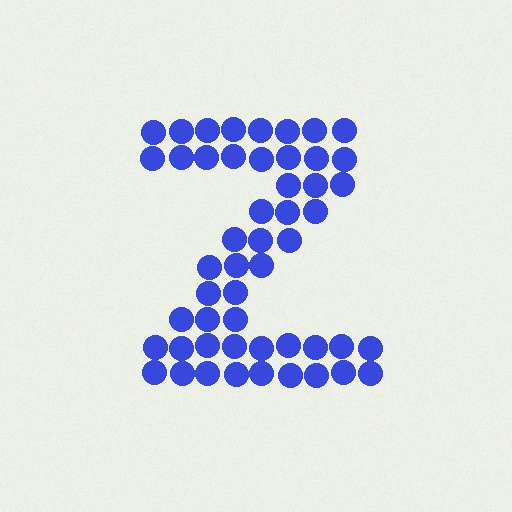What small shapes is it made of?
It is made of small circles.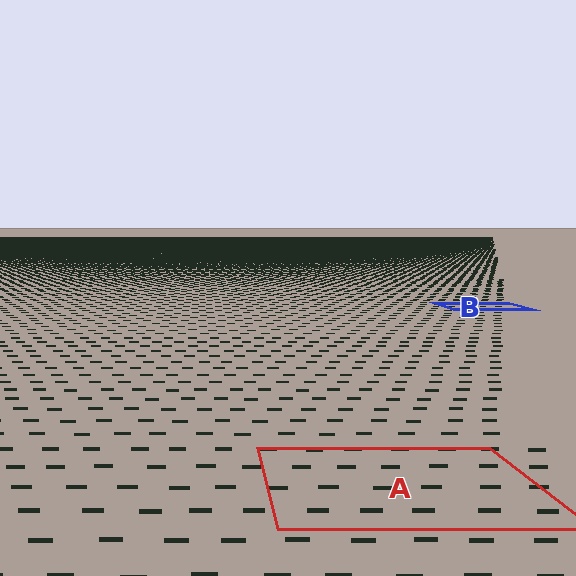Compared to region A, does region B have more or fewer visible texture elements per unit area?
Region B has more texture elements per unit area — they are packed more densely because it is farther away.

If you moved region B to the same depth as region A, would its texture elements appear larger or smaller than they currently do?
They would appear larger. At a closer depth, the same texture elements are projected at a bigger on-screen size.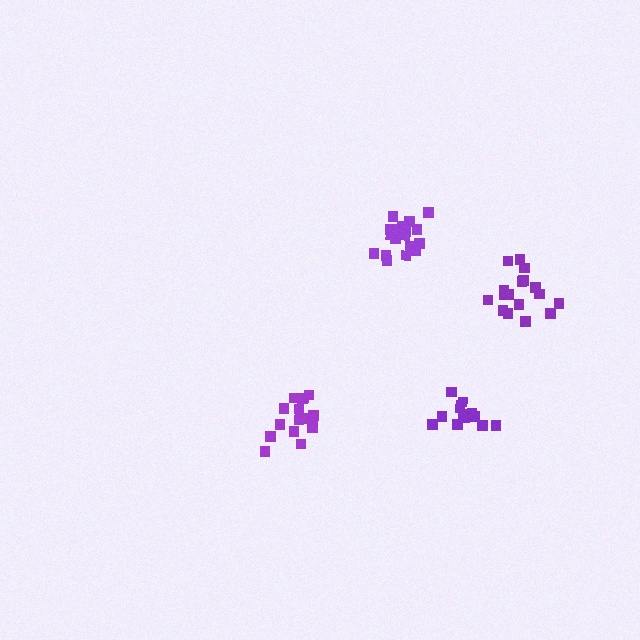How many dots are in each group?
Group 1: 13 dots, Group 2: 19 dots, Group 3: 17 dots, Group 4: 18 dots (67 total).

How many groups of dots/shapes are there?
There are 4 groups.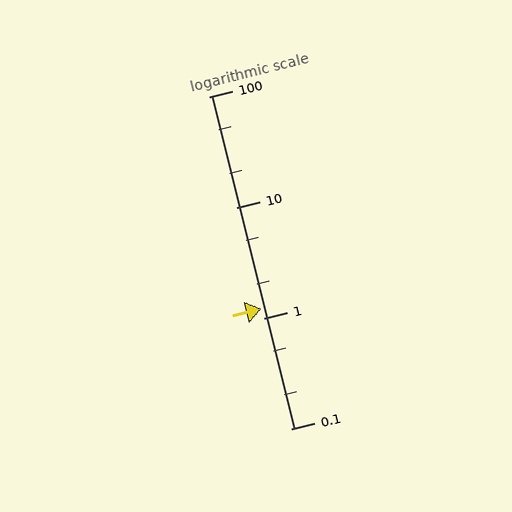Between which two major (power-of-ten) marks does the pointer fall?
The pointer is between 1 and 10.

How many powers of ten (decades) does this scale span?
The scale spans 3 decades, from 0.1 to 100.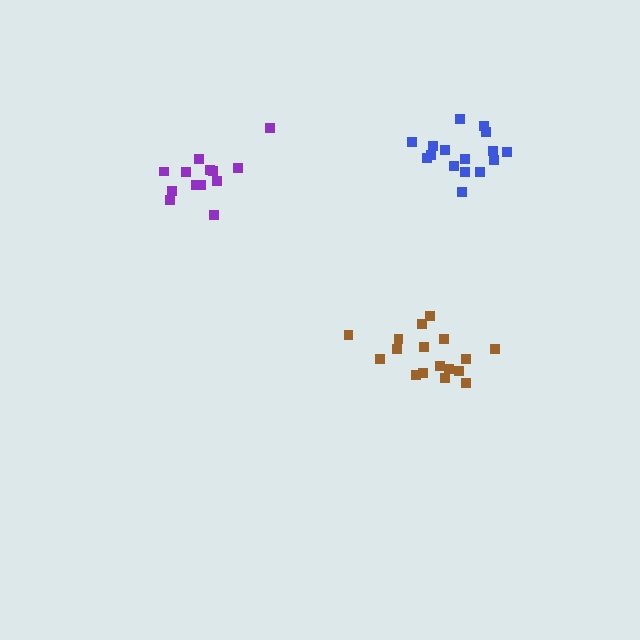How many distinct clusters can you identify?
There are 3 distinct clusters.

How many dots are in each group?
Group 1: 17 dots, Group 2: 13 dots, Group 3: 16 dots (46 total).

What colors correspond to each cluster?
The clusters are colored: brown, purple, blue.